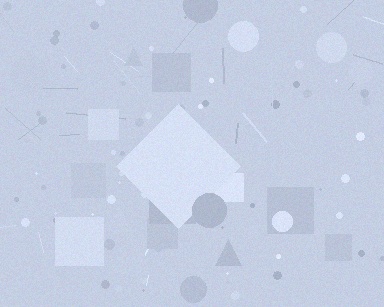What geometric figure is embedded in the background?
A diamond is embedded in the background.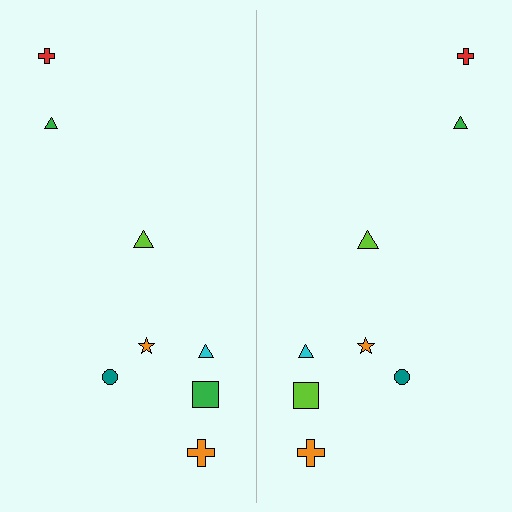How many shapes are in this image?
There are 16 shapes in this image.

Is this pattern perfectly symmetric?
No, the pattern is not perfectly symmetric. The lime square on the right side breaks the symmetry — its mirror counterpart is green.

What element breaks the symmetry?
The lime square on the right side breaks the symmetry — its mirror counterpart is green.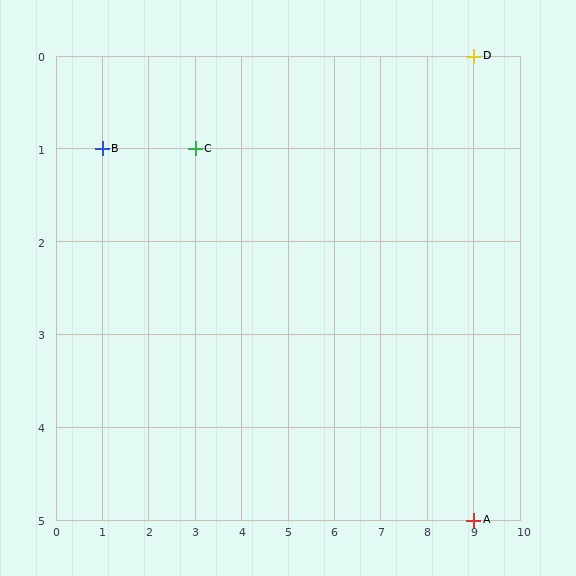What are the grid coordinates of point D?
Point D is at grid coordinates (9, 0).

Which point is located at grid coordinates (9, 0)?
Point D is at (9, 0).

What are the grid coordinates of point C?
Point C is at grid coordinates (3, 1).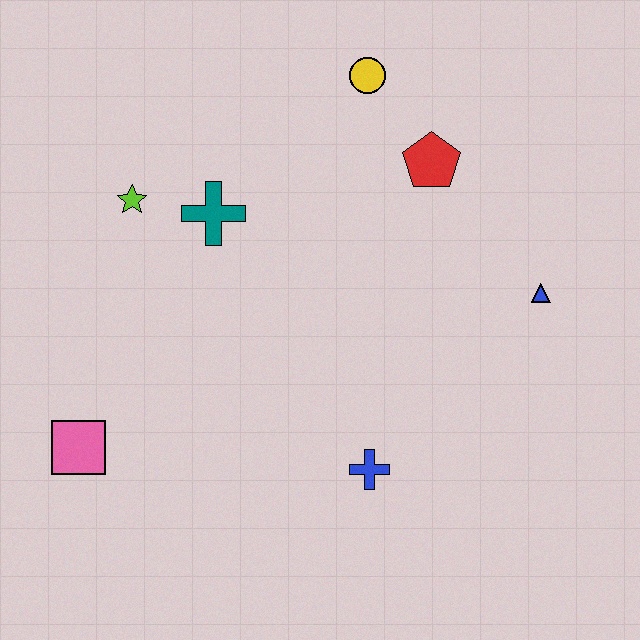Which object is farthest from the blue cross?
The yellow circle is farthest from the blue cross.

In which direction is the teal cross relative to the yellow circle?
The teal cross is to the left of the yellow circle.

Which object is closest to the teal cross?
The lime star is closest to the teal cross.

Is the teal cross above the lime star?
No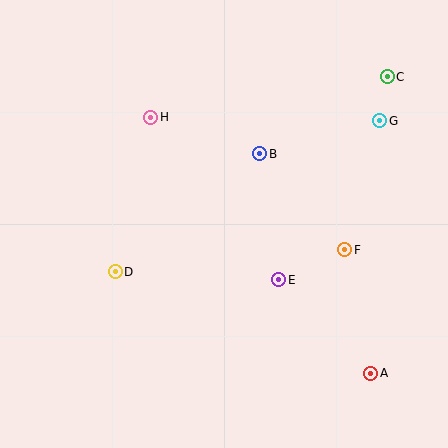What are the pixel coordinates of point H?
Point H is at (151, 117).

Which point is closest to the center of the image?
Point E at (279, 280) is closest to the center.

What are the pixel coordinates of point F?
Point F is at (345, 250).